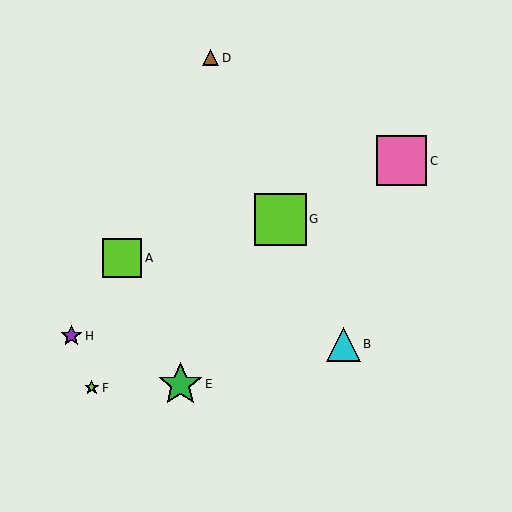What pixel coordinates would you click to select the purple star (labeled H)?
Click at (71, 336) to select the purple star H.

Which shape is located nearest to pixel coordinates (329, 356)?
The cyan triangle (labeled B) at (343, 344) is nearest to that location.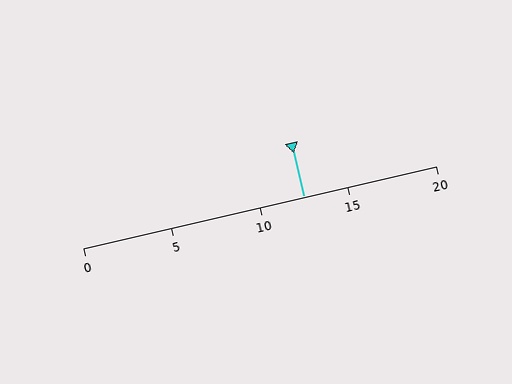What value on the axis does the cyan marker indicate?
The marker indicates approximately 12.5.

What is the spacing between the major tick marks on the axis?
The major ticks are spaced 5 apart.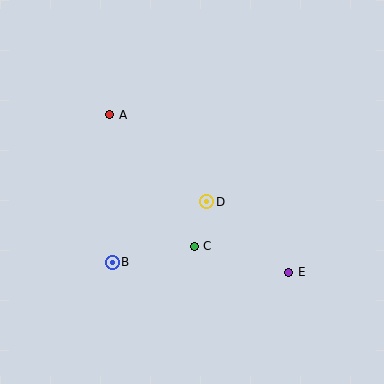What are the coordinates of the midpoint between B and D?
The midpoint between B and D is at (160, 232).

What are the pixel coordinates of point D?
Point D is at (207, 202).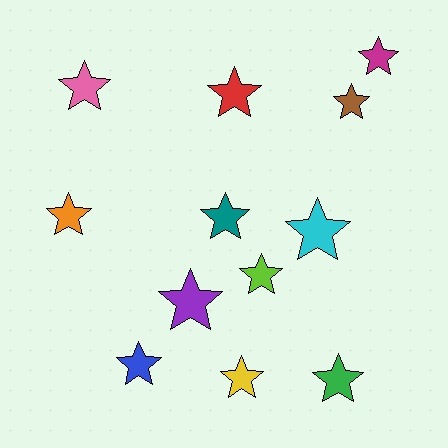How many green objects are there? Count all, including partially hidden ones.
There is 1 green object.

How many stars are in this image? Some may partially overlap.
There are 12 stars.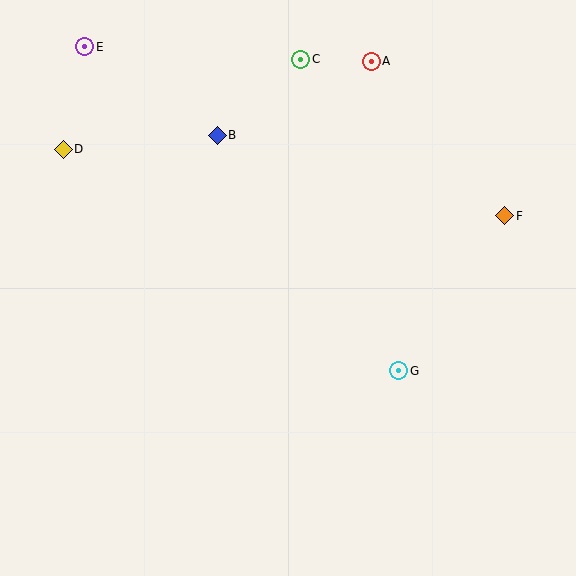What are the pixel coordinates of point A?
Point A is at (371, 61).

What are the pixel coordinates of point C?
Point C is at (301, 59).